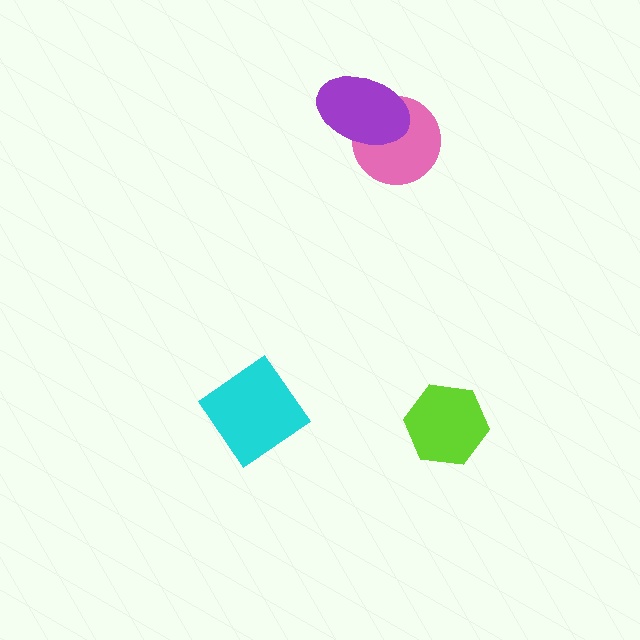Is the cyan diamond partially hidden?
No, no other shape covers it.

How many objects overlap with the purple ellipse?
1 object overlaps with the purple ellipse.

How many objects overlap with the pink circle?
1 object overlaps with the pink circle.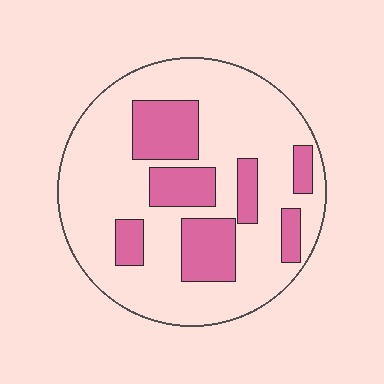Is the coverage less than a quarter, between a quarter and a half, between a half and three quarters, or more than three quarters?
Between a quarter and a half.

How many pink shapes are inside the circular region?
7.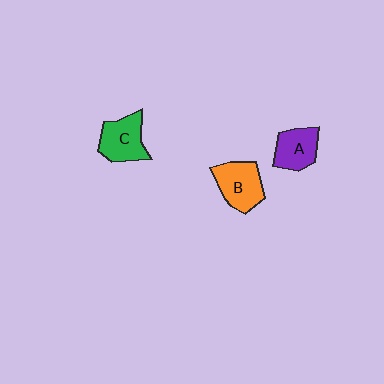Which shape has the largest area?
Shape B (orange).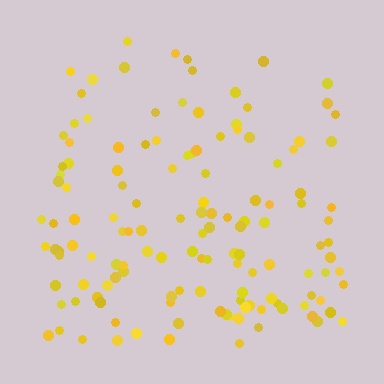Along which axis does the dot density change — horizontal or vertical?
Vertical.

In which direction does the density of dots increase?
From top to bottom, with the bottom side densest.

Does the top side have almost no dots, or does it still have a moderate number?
Still a moderate number, just noticeably fewer than the bottom.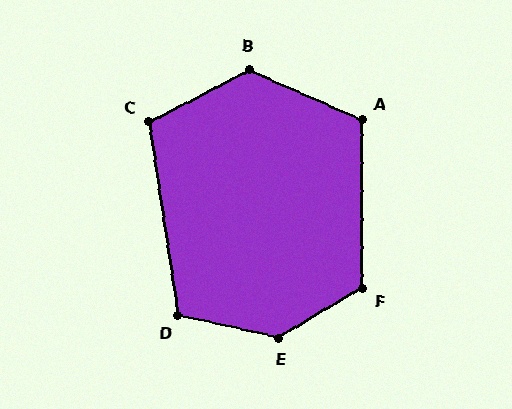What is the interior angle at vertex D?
Approximately 112 degrees (obtuse).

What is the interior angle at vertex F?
Approximately 120 degrees (obtuse).